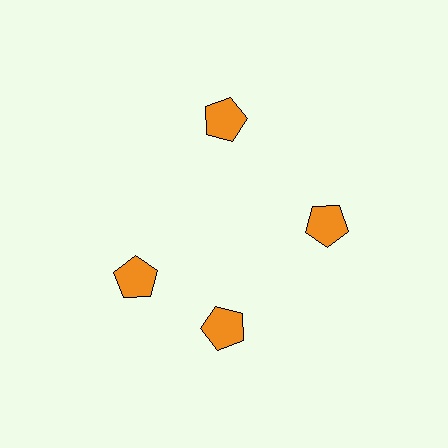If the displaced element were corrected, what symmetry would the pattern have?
It would have 4-fold rotational symmetry — the pattern would map onto itself every 90 degrees.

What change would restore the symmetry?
The symmetry would be restored by rotating it back into even spacing with its neighbors so that all 4 pentagons sit at equal angles and equal distance from the center.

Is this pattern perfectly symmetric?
No. The 4 orange pentagons are arranged in a ring, but one element near the 9 o'clock position is rotated out of alignment along the ring, breaking the 4-fold rotational symmetry.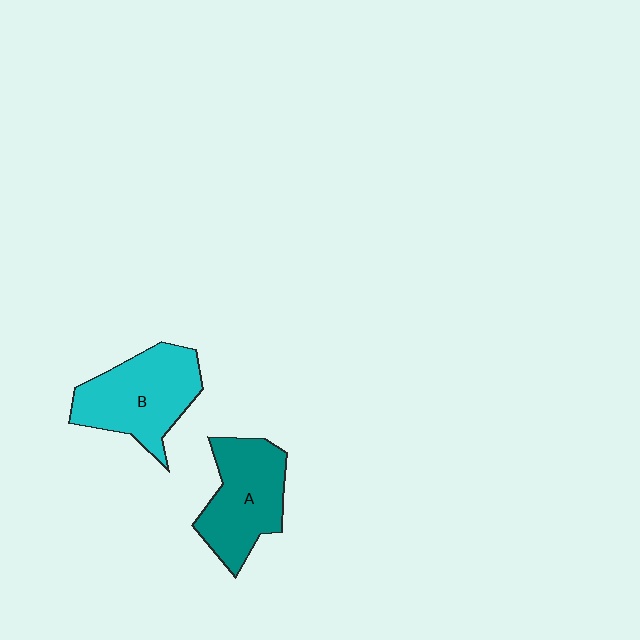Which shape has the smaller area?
Shape A (teal).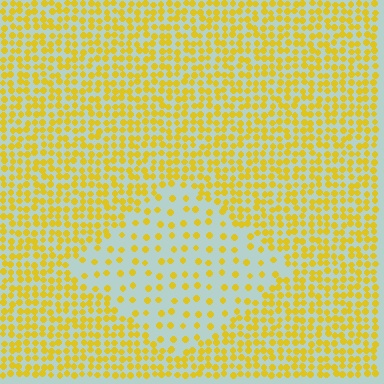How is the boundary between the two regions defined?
The boundary is defined by a change in element density (approximately 2.6x ratio). All elements are the same color, size, and shape.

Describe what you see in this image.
The image contains small yellow elements arranged at two different densities. A diamond-shaped region is visible where the elements are less densely packed than the surrounding area.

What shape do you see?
I see a diamond.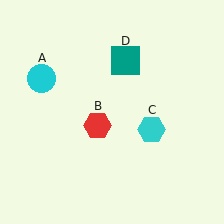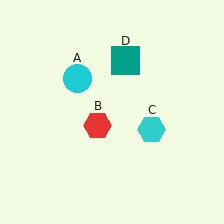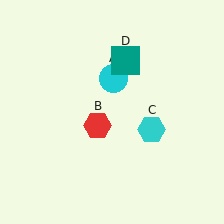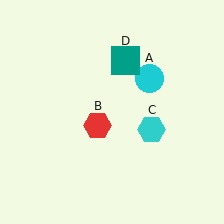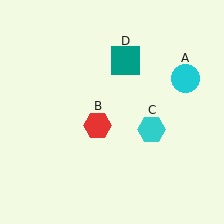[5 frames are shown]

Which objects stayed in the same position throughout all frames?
Red hexagon (object B) and cyan hexagon (object C) and teal square (object D) remained stationary.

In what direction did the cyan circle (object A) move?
The cyan circle (object A) moved right.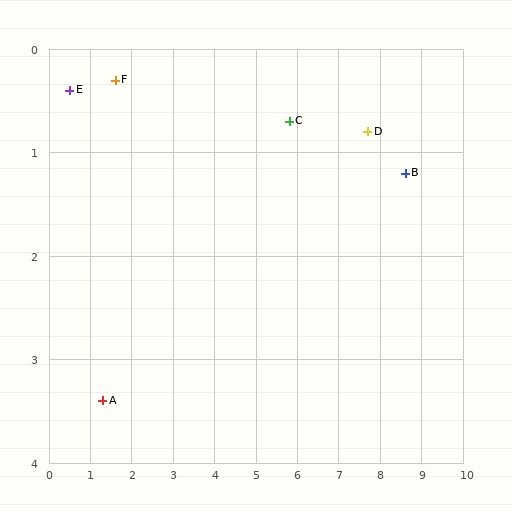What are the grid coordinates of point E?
Point E is at approximately (0.5, 0.4).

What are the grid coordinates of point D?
Point D is at approximately (7.7, 0.8).